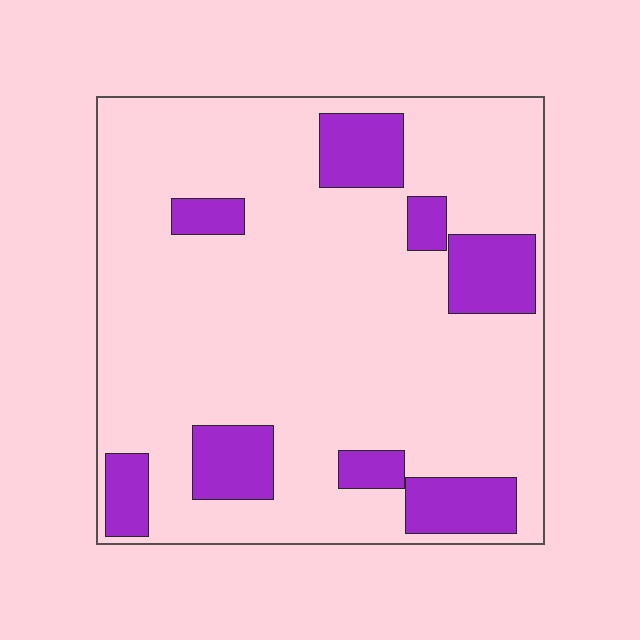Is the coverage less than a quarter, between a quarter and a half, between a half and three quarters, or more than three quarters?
Less than a quarter.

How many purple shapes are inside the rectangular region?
8.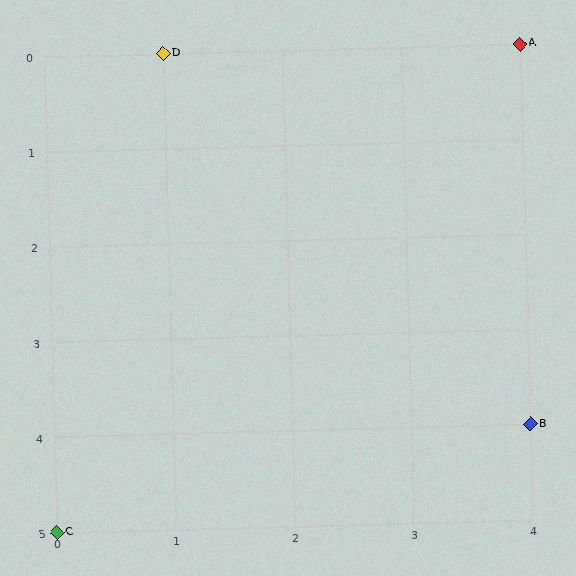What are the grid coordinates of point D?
Point D is at grid coordinates (1, 0).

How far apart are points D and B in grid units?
Points D and B are 3 columns and 4 rows apart (about 5.0 grid units diagonally).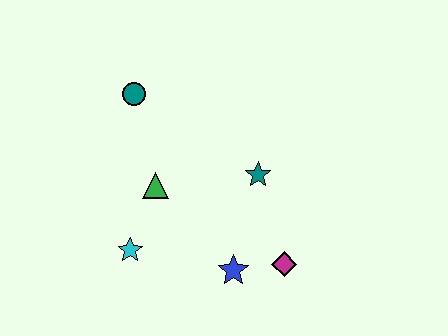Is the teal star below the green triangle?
No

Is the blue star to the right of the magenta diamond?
No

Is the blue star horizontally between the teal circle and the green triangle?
No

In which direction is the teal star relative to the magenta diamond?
The teal star is above the magenta diamond.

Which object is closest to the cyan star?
The green triangle is closest to the cyan star.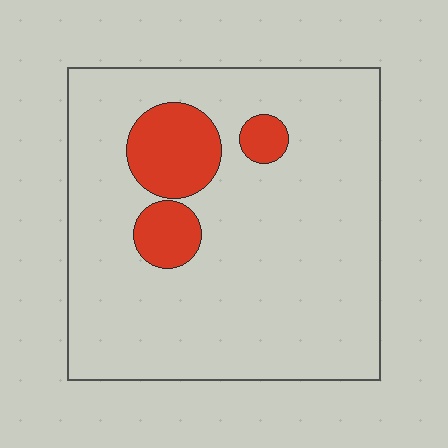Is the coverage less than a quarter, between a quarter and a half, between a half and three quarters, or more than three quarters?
Less than a quarter.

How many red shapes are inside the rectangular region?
3.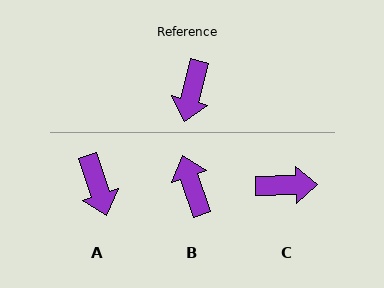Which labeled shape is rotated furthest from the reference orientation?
B, about 147 degrees away.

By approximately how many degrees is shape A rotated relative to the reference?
Approximately 32 degrees counter-clockwise.